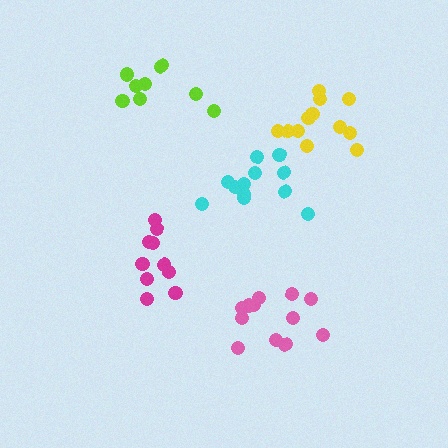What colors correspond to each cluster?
The clusters are colored: magenta, cyan, pink, lime, yellow.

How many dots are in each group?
Group 1: 10 dots, Group 2: 12 dots, Group 3: 12 dots, Group 4: 9 dots, Group 5: 12 dots (55 total).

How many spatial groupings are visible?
There are 5 spatial groupings.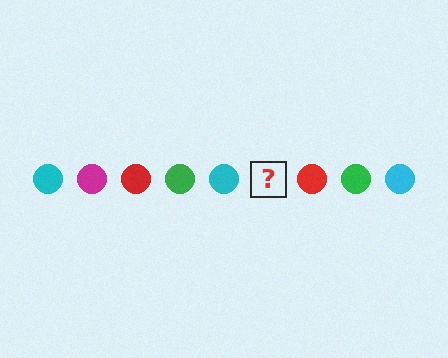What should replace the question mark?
The question mark should be replaced with a magenta circle.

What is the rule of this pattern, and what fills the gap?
The rule is that the pattern cycles through cyan, magenta, red, green circles. The gap should be filled with a magenta circle.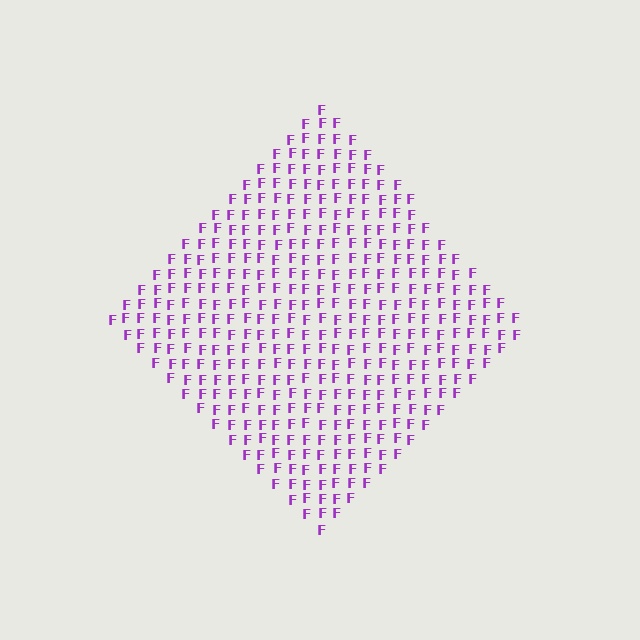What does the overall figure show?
The overall figure shows a diamond.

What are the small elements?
The small elements are letter F's.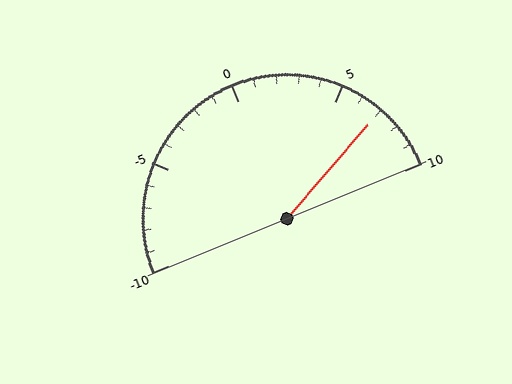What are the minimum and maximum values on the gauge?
The gauge ranges from -10 to 10.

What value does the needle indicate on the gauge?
The needle indicates approximately 7.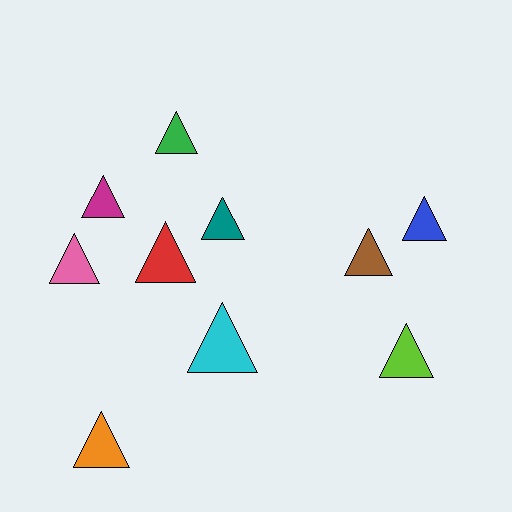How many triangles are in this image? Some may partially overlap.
There are 10 triangles.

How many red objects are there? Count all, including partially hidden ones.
There is 1 red object.